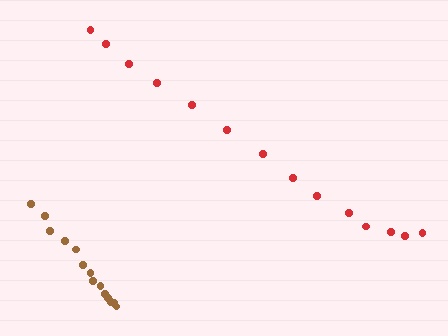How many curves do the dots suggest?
There are 2 distinct paths.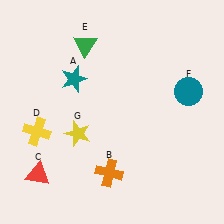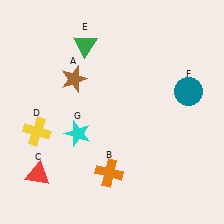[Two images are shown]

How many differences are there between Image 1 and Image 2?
There are 2 differences between the two images.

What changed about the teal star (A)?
In Image 1, A is teal. In Image 2, it changed to brown.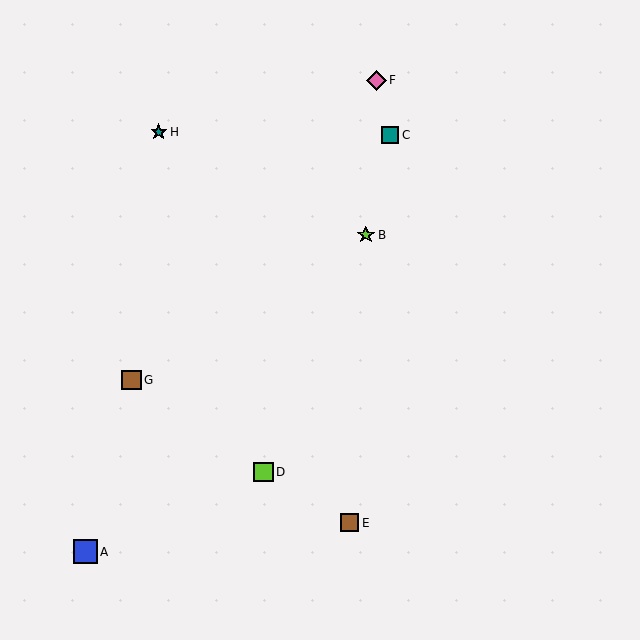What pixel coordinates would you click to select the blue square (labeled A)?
Click at (85, 552) to select the blue square A.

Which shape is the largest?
The blue square (labeled A) is the largest.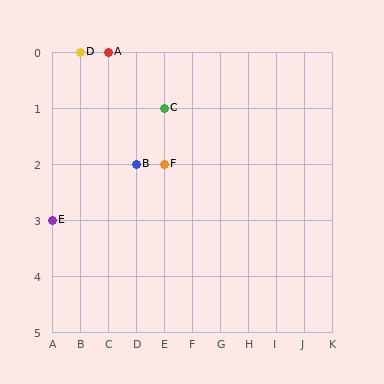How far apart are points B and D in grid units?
Points B and D are 2 columns and 2 rows apart (about 2.8 grid units diagonally).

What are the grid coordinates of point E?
Point E is at grid coordinates (A, 3).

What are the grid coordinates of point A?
Point A is at grid coordinates (C, 0).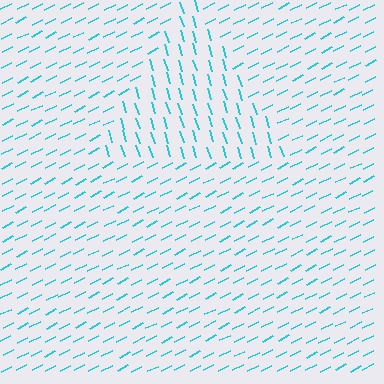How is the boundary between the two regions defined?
The boundary is defined purely by a change in line orientation (approximately 81 degrees difference). All lines are the same color and thickness.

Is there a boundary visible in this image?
Yes, there is a texture boundary formed by a change in line orientation.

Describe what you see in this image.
The image is filled with small cyan line segments. A triangle region in the image has lines oriented differently from the surrounding lines, creating a visible texture boundary.